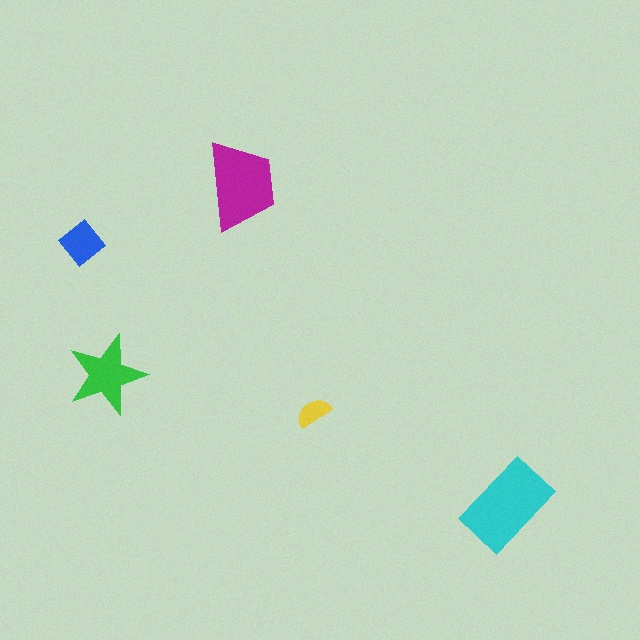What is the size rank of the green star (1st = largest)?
3rd.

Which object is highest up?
The magenta trapezoid is topmost.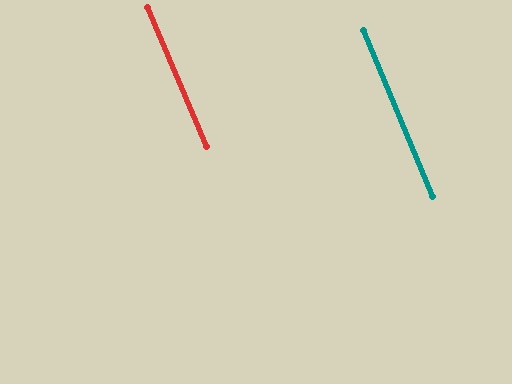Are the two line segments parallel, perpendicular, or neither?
Parallel — their directions differ by only 0.8°.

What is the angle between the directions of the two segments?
Approximately 1 degree.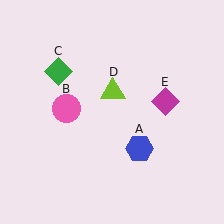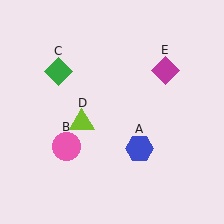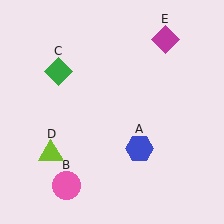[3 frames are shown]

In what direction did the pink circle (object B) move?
The pink circle (object B) moved down.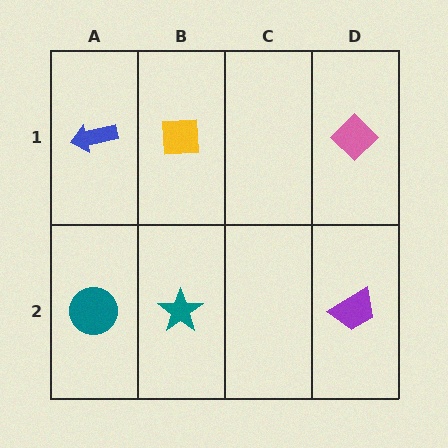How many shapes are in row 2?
3 shapes.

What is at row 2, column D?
A purple trapezoid.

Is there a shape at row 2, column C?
No, that cell is empty.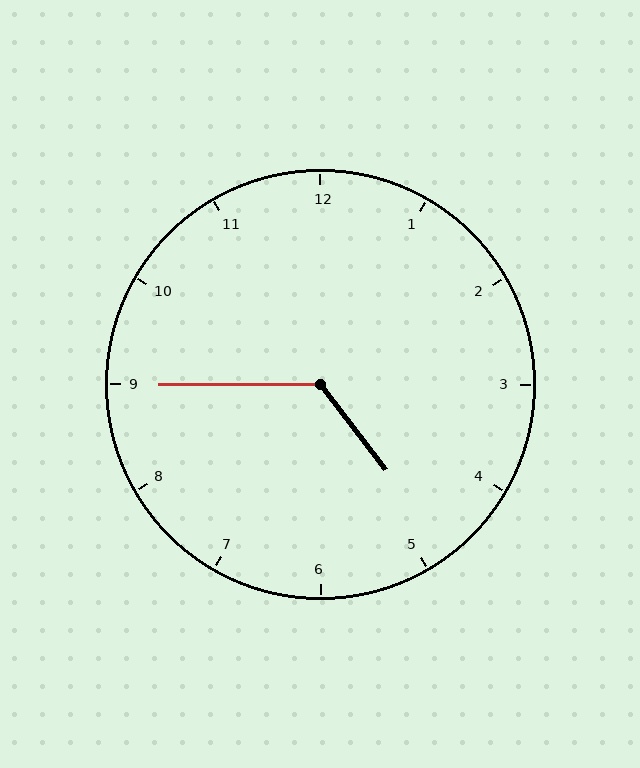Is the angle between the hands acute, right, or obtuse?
It is obtuse.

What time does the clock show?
4:45.